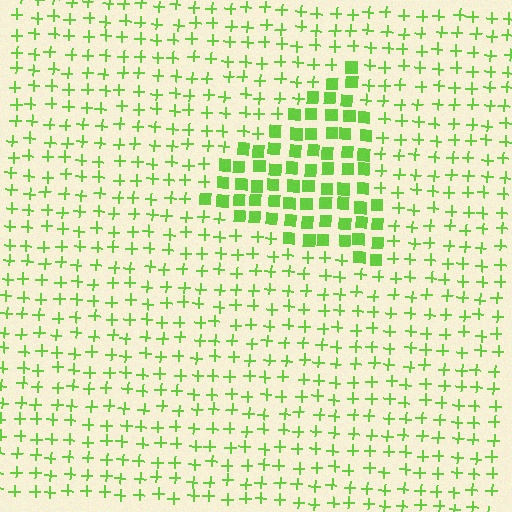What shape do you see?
I see a triangle.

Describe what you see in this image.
The image is filled with small lime elements arranged in a uniform grid. A triangle-shaped region contains squares, while the surrounding area contains plus signs. The boundary is defined purely by the change in element shape.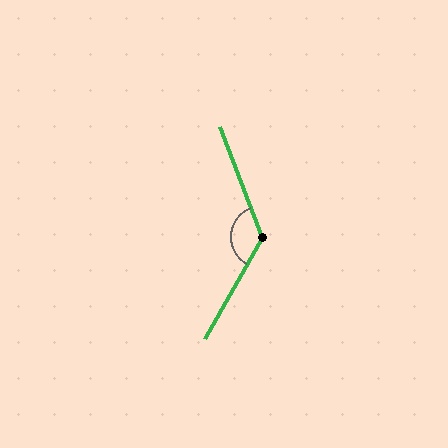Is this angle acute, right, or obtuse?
It is obtuse.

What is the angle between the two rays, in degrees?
Approximately 130 degrees.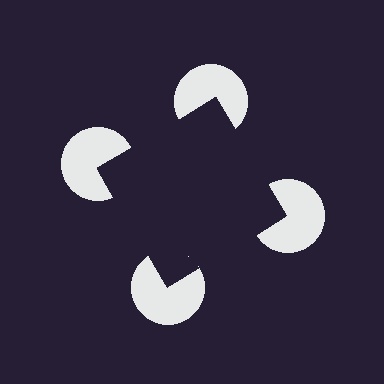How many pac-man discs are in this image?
There are 4 — one at each vertex of the illusory square.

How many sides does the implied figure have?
4 sides.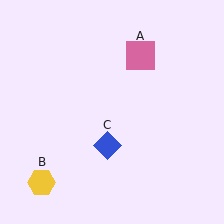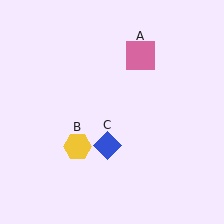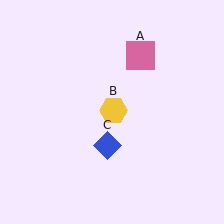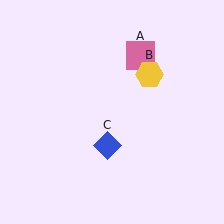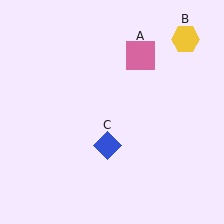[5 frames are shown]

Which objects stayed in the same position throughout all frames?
Pink square (object A) and blue diamond (object C) remained stationary.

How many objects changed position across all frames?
1 object changed position: yellow hexagon (object B).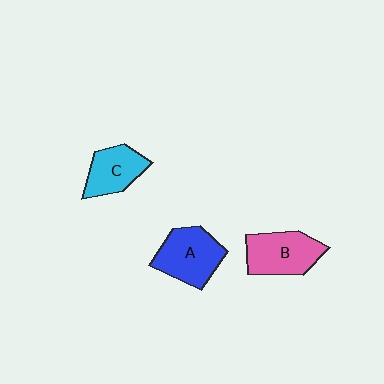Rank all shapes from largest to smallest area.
From largest to smallest: A (blue), B (pink), C (cyan).